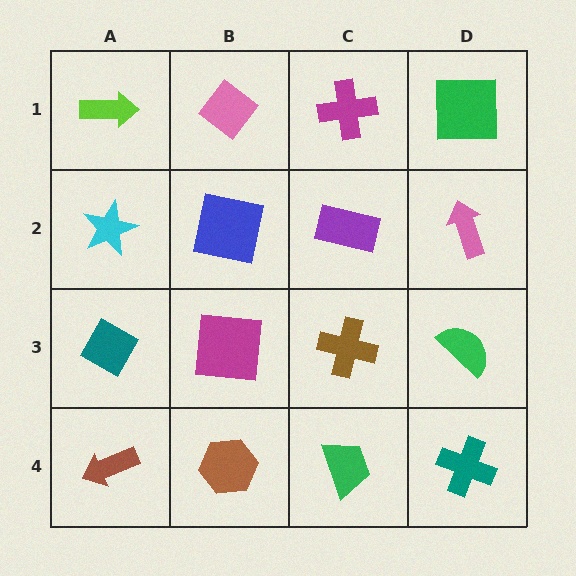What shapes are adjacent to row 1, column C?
A purple rectangle (row 2, column C), a pink diamond (row 1, column B), a green square (row 1, column D).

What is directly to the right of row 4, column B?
A green trapezoid.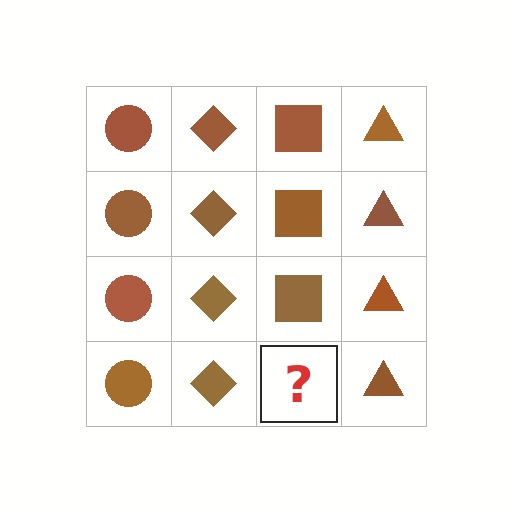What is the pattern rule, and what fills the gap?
The rule is that each column has a consistent shape. The gap should be filled with a brown square.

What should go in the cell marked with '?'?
The missing cell should contain a brown square.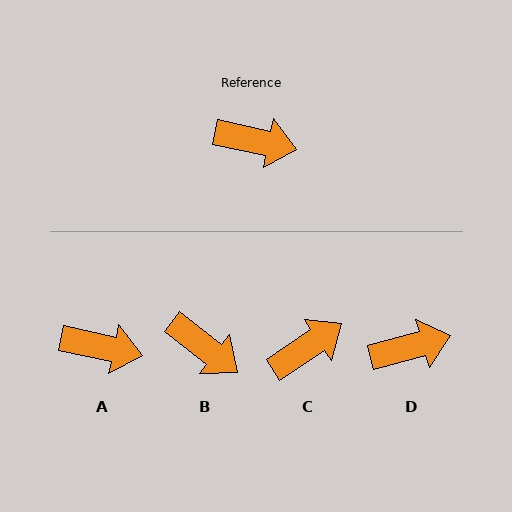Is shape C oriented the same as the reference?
No, it is off by about 46 degrees.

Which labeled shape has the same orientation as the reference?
A.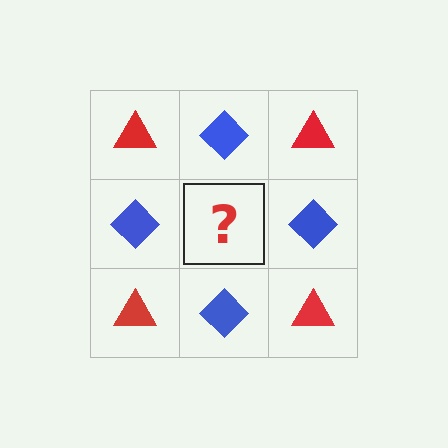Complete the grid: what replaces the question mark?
The question mark should be replaced with a red triangle.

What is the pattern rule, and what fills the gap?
The rule is that it alternates red triangle and blue diamond in a checkerboard pattern. The gap should be filled with a red triangle.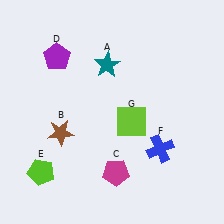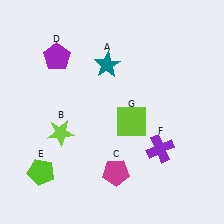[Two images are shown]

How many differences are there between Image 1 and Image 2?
There are 2 differences between the two images.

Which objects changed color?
B changed from brown to lime. F changed from blue to purple.